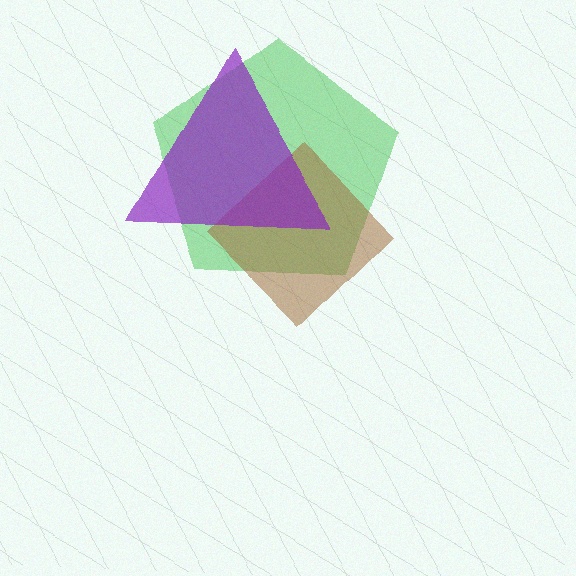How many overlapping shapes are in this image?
There are 3 overlapping shapes in the image.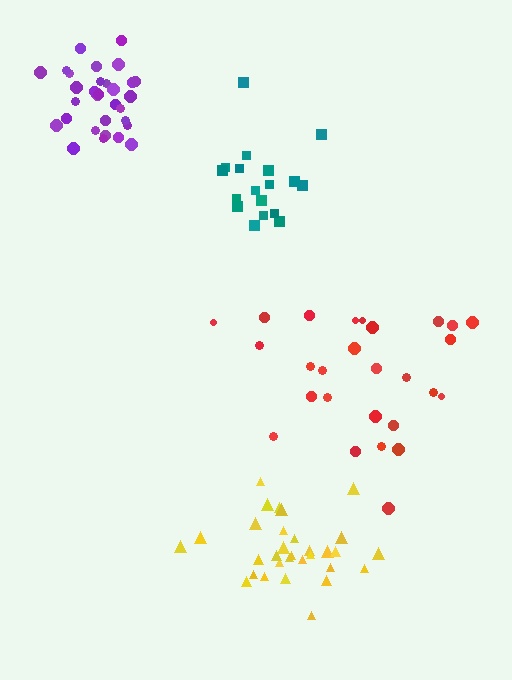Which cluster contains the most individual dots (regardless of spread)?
Yellow (31).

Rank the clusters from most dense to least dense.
purple, teal, yellow, red.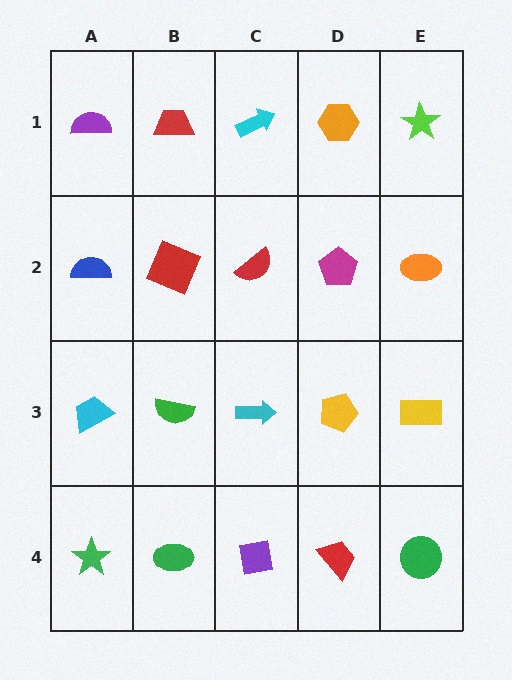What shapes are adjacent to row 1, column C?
A red semicircle (row 2, column C), a red trapezoid (row 1, column B), an orange hexagon (row 1, column D).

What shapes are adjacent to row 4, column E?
A yellow rectangle (row 3, column E), a red trapezoid (row 4, column D).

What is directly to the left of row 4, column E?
A red trapezoid.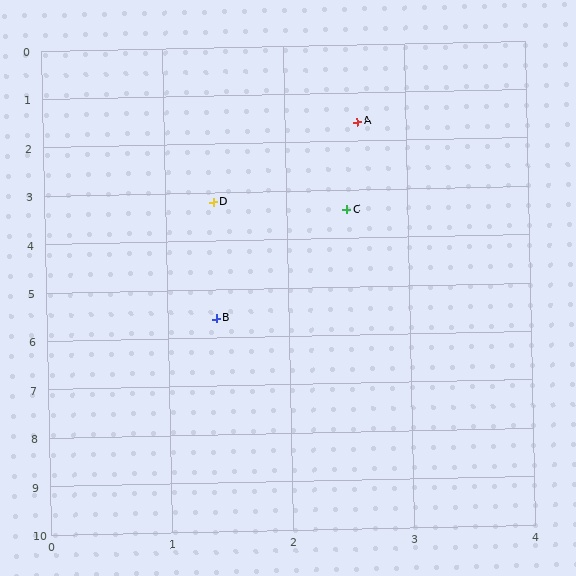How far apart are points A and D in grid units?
Points A and D are about 2.0 grid units apart.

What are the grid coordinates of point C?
Point C is at approximately (2.5, 3.4).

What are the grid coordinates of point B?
Point B is at approximately (1.4, 5.6).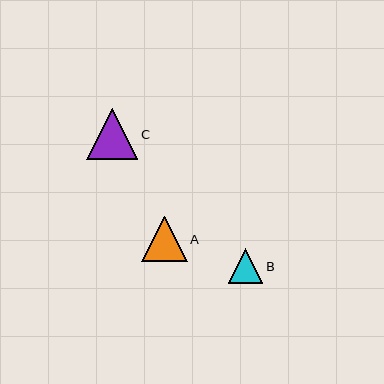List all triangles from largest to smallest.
From largest to smallest: C, A, B.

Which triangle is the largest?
Triangle C is the largest with a size of approximately 51 pixels.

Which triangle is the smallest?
Triangle B is the smallest with a size of approximately 34 pixels.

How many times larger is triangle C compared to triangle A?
Triangle C is approximately 1.1 times the size of triangle A.